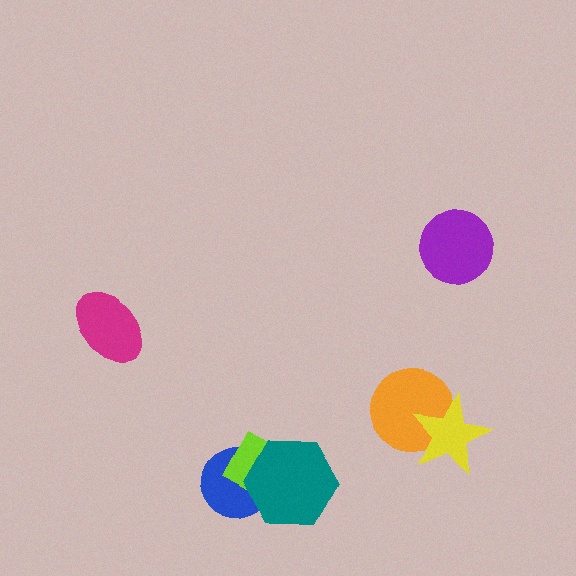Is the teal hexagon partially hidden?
No, no other shape covers it.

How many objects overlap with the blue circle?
2 objects overlap with the blue circle.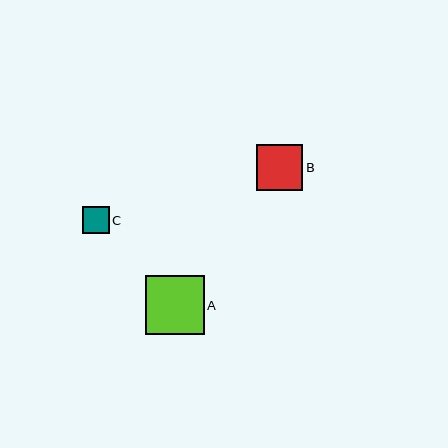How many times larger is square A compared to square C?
Square A is approximately 2.2 times the size of square C.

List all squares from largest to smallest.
From largest to smallest: A, B, C.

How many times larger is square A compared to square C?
Square A is approximately 2.2 times the size of square C.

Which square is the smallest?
Square C is the smallest with a size of approximately 27 pixels.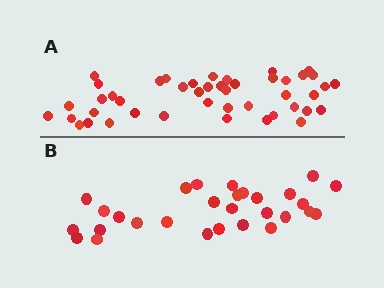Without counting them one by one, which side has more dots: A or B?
Region A (the top region) has more dots.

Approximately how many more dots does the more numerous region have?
Region A has approximately 15 more dots than region B.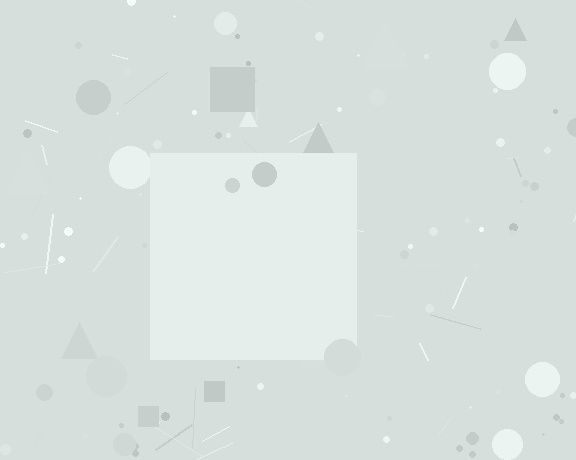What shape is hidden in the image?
A square is hidden in the image.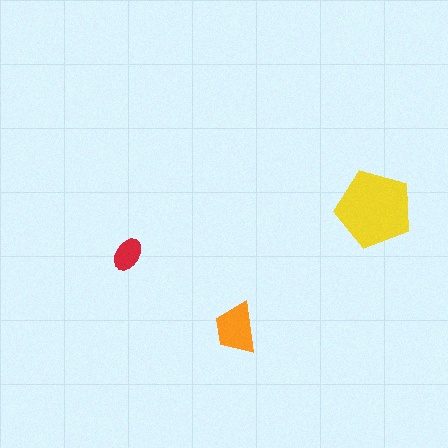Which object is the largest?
The yellow pentagon.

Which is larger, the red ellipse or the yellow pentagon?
The yellow pentagon.